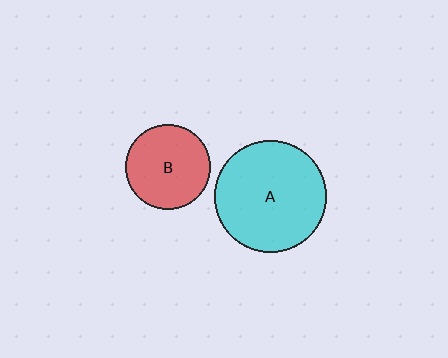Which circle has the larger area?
Circle A (cyan).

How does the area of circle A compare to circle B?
Approximately 1.8 times.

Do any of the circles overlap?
No, none of the circles overlap.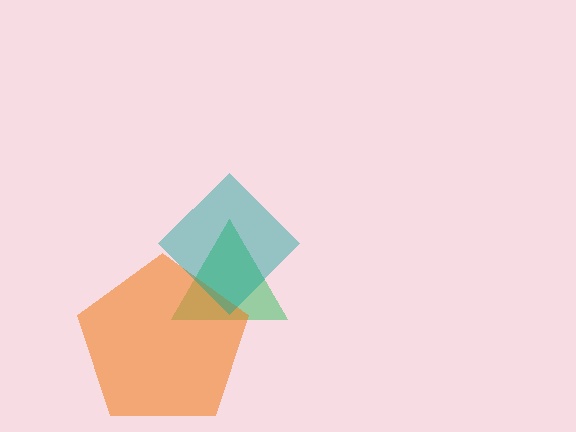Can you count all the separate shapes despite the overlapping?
Yes, there are 3 separate shapes.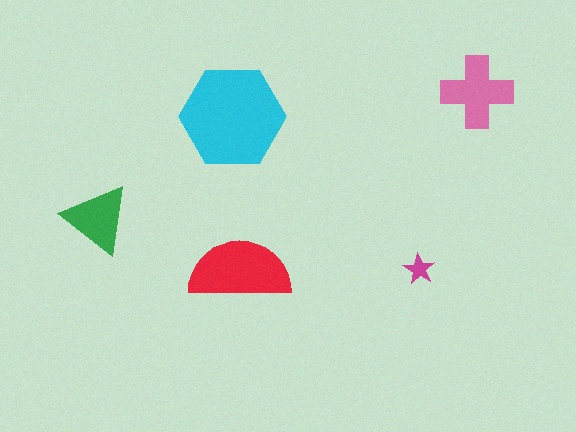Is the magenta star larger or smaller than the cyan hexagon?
Smaller.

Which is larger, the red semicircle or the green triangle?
The red semicircle.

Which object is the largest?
The cyan hexagon.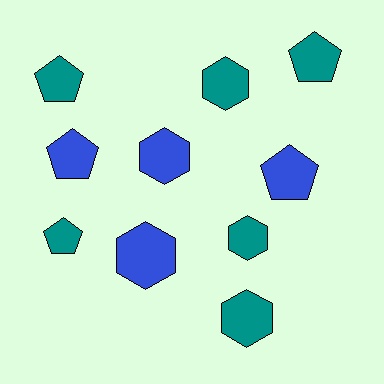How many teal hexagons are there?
There are 3 teal hexagons.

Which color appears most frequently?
Teal, with 6 objects.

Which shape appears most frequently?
Hexagon, with 5 objects.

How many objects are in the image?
There are 10 objects.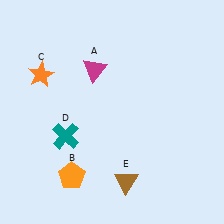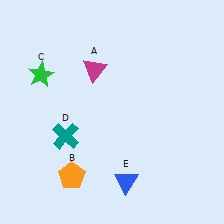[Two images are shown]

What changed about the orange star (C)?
In Image 1, C is orange. In Image 2, it changed to green.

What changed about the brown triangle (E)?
In Image 1, E is brown. In Image 2, it changed to blue.